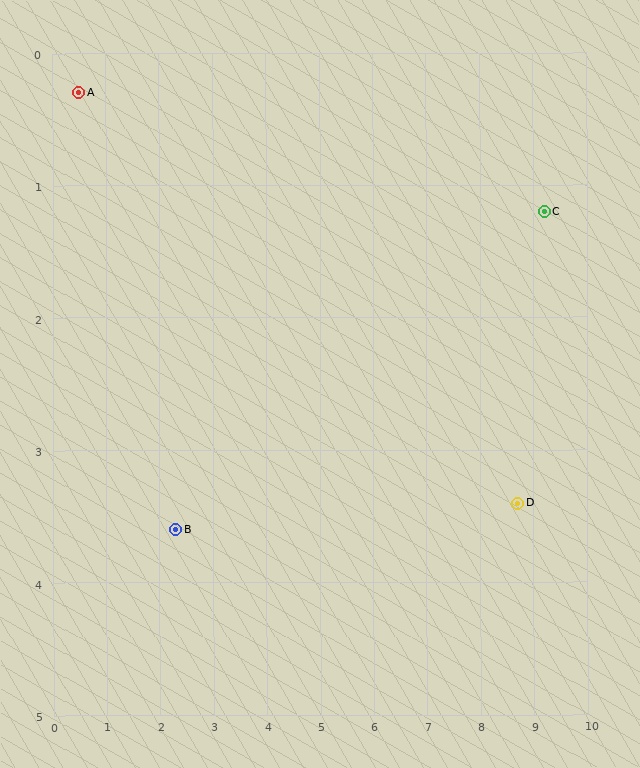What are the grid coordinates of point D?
Point D is at approximately (8.7, 3.4).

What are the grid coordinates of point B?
Point B is at approximately (2.3, 3.6).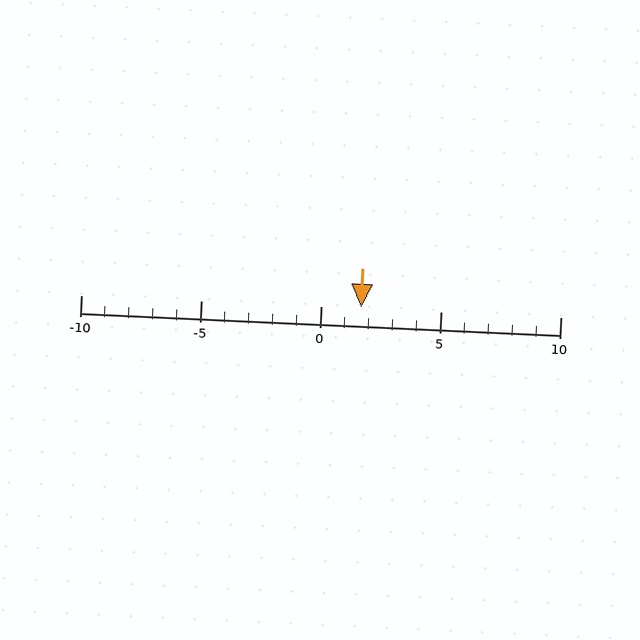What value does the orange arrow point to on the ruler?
The orange arrow points to approximately 2.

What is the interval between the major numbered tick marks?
The major tick marks are spaced 5 units apart.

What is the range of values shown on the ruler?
The ruler shows values from -10 to 10.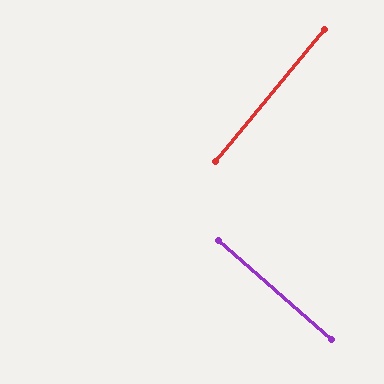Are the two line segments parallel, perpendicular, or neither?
Perpendicular — they meet at approximately 88°.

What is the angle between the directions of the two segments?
Approximately 88 degrees.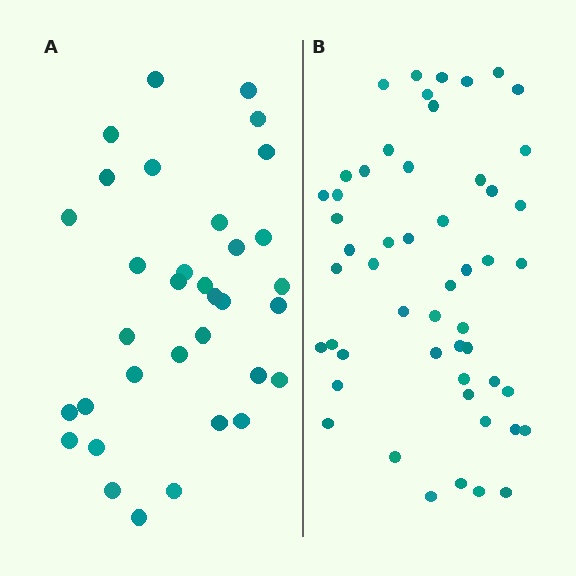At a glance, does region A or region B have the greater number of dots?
Region B (the right region) has more dots.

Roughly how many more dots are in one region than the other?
Region B has approximately 20 more dots than region A.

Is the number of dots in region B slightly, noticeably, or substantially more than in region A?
Region B has substantially more. The ratio is roughly 1.5 to 1.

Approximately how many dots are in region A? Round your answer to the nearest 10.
About 30 dots. (The exact count is 34, which rounds to 30.)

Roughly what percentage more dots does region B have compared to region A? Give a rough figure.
About 55% more.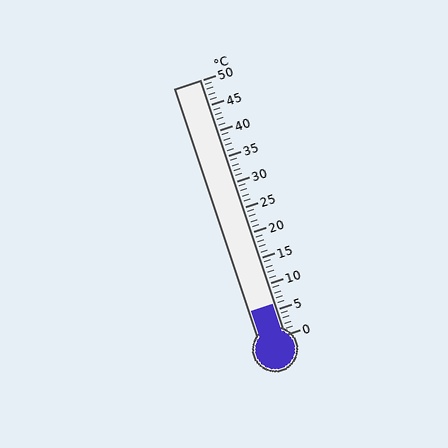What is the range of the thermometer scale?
The thermometer scale ranges from 0°C to 50°C.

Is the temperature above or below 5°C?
The temperature is above 5°C.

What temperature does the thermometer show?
The thermometer shows approximately 6°C.